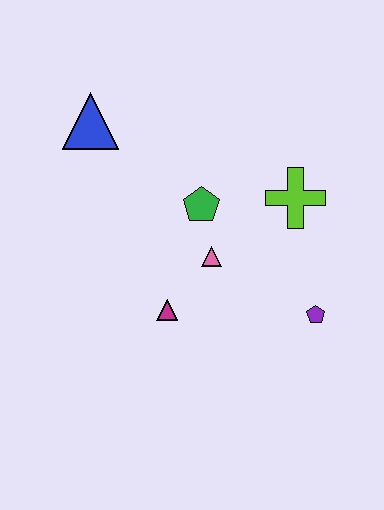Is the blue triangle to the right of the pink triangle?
No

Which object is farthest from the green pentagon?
The purple pentagon is farthest from the green pentagon.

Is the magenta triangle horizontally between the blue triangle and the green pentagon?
Yes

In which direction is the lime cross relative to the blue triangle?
The lime cross is to the right of the blue triangle.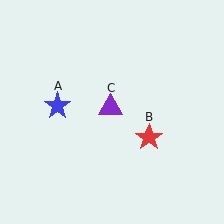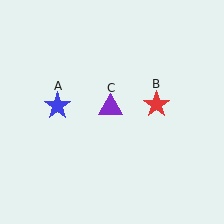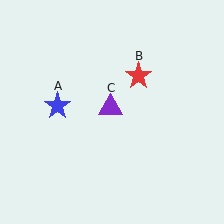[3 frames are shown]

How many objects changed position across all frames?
1 object changed position: red star (object B).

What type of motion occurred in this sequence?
The red star (object B) rotated counterclockwise around the center of the scene.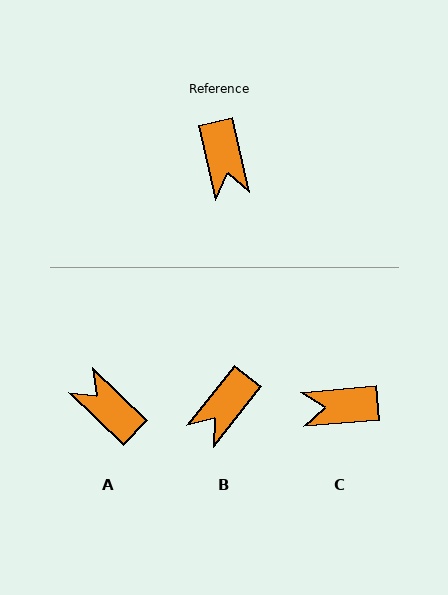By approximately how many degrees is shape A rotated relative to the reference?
Approximately 147 degrees clockwise.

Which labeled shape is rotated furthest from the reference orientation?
A, about 147 degrees away.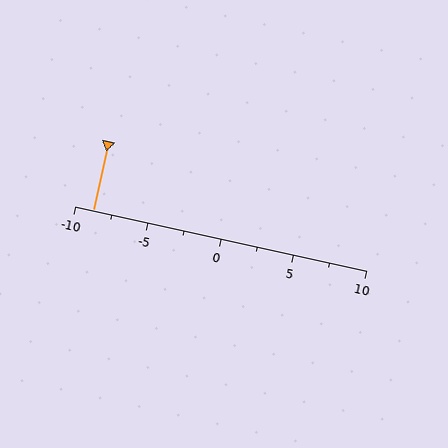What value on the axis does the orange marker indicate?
The marker indicates approximately -8.8.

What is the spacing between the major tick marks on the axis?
The major ticks are spaced 5 apart.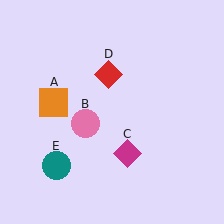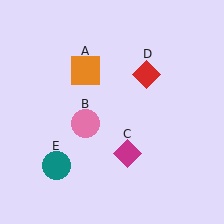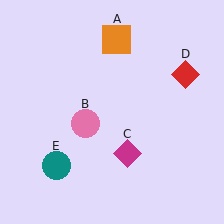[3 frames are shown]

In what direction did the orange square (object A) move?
The orange square (object A) moved up and to the right.